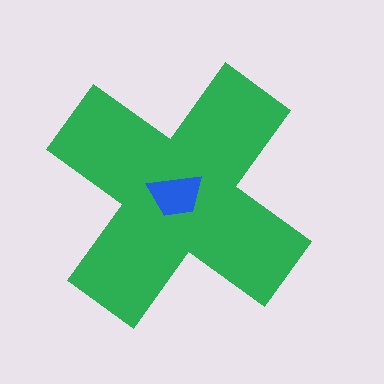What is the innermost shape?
The blue trapezoid.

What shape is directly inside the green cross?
The blue trapezoid.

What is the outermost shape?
The green cross.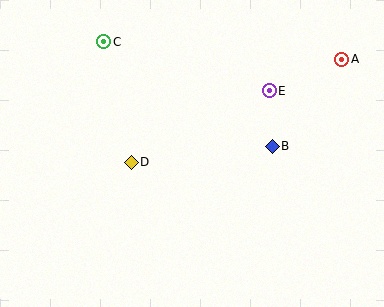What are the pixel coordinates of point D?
Point D is at (131, 162).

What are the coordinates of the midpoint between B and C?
The midpoint between B and C is at (188, 94).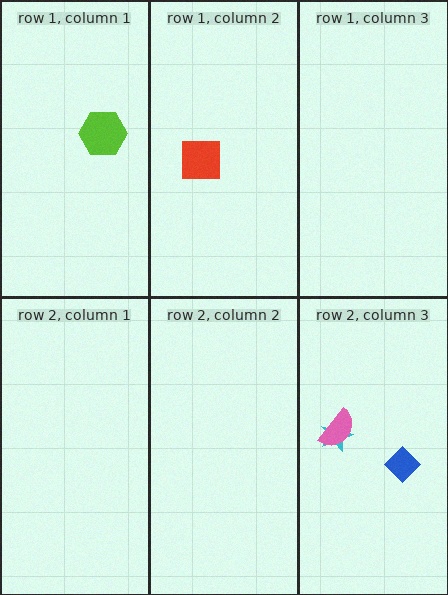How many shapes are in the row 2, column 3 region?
3.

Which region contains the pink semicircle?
The row 2, column 3 region.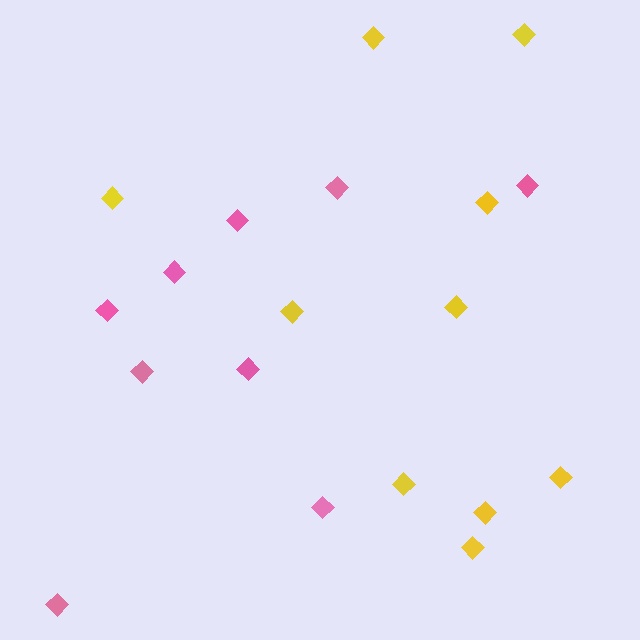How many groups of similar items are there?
There are 2 groups: one group of pink diamonds (9) and one group of yellow diamonds (10).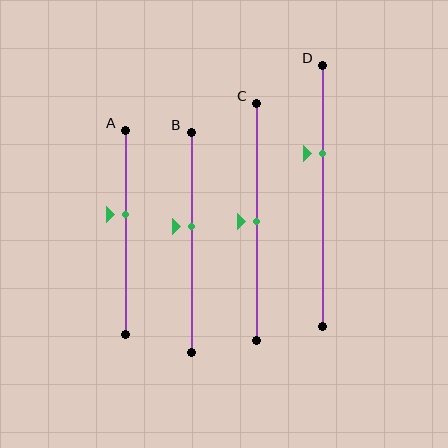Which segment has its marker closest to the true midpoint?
Segment C has its marker closest to the true midpoint.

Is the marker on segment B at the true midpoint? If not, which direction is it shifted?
No, the marker on segment B is shifted upward by about 7% of the segment length.